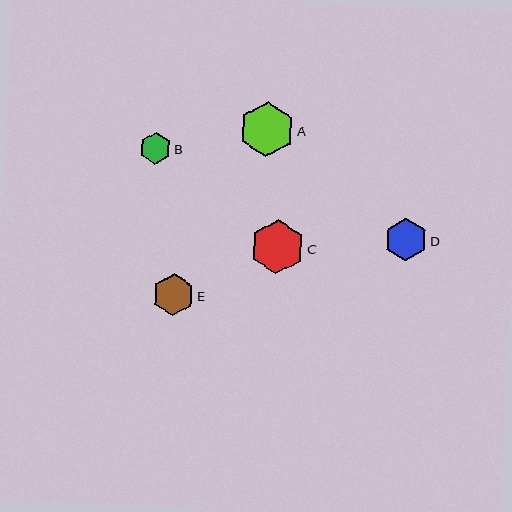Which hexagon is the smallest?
Hexagon B is the smallest with a size of approximately 32 pixels.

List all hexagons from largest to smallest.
From largest to smallest: A, C, D, E, B.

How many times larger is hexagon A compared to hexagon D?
Hexagon A is approximately 1.3 times the size of hexagon D.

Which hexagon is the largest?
Hexagon A is the largest with a size of approximately 55 pixels.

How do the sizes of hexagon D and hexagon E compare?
Hexagon D and hexagon E are approximately the same size.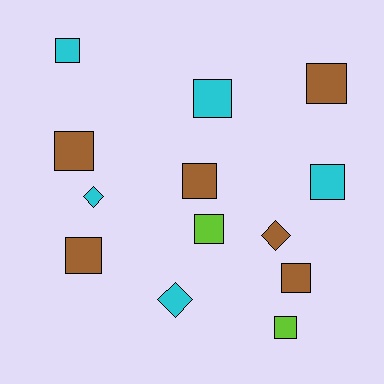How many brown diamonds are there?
There is 1 brown diamond.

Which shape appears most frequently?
Square, with 10 objects.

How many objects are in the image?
There are 13 objects.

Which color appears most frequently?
Brown, with 6 objects.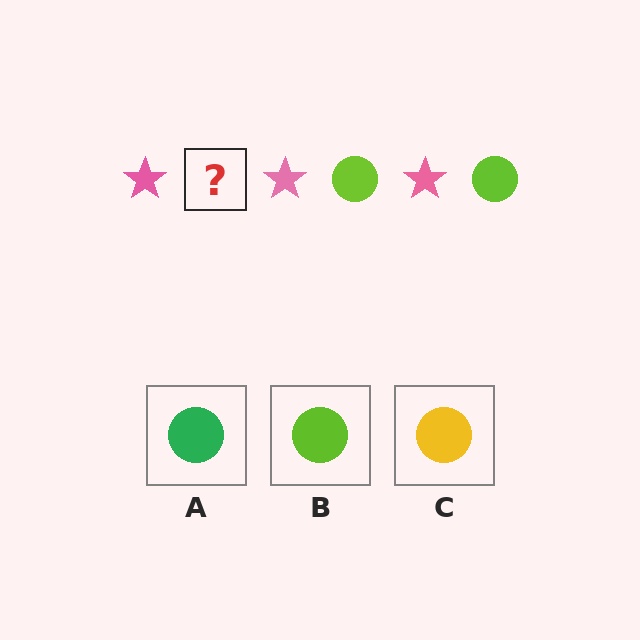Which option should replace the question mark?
Option B.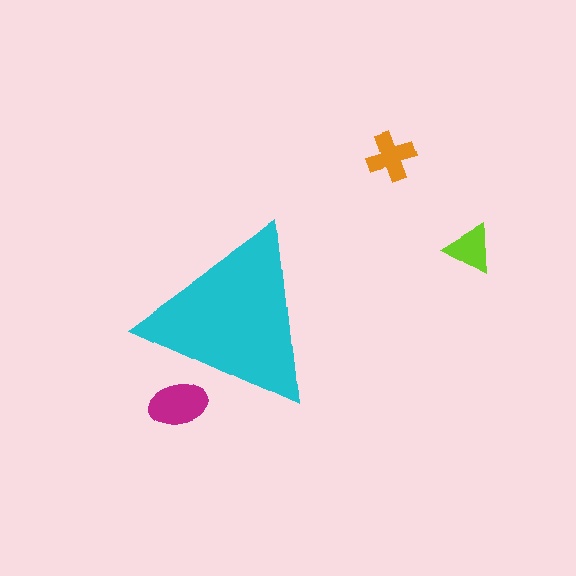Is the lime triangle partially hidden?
No, the lime triangle is fully visible.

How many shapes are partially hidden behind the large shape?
1 shape is partially hidden.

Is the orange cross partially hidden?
No, the orange cross is fully visible.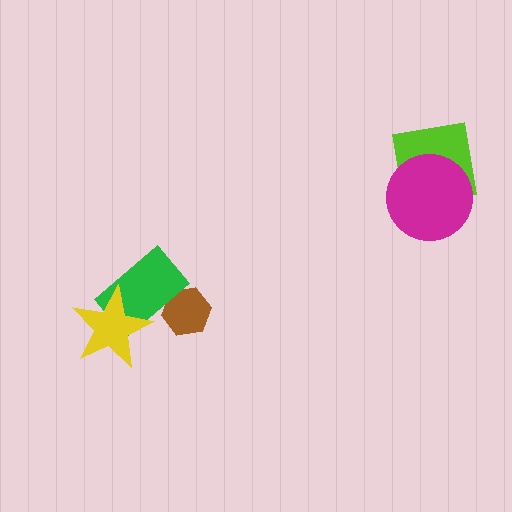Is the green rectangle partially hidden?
Yes, it is partially covered by another shape.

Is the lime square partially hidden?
Yes, it is partially covered by another shape.